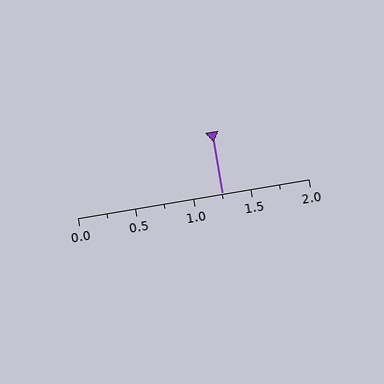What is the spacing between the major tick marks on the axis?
The major ticks are spaced 0.5 apart.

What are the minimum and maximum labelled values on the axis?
The axis runs from 0.0 to 2.0.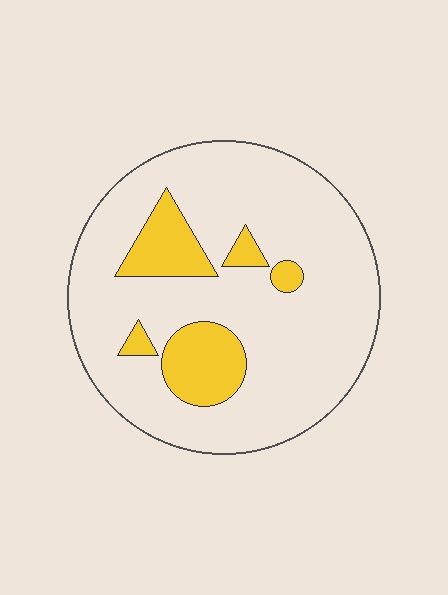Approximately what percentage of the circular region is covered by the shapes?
Approximately 15%.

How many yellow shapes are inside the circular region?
5.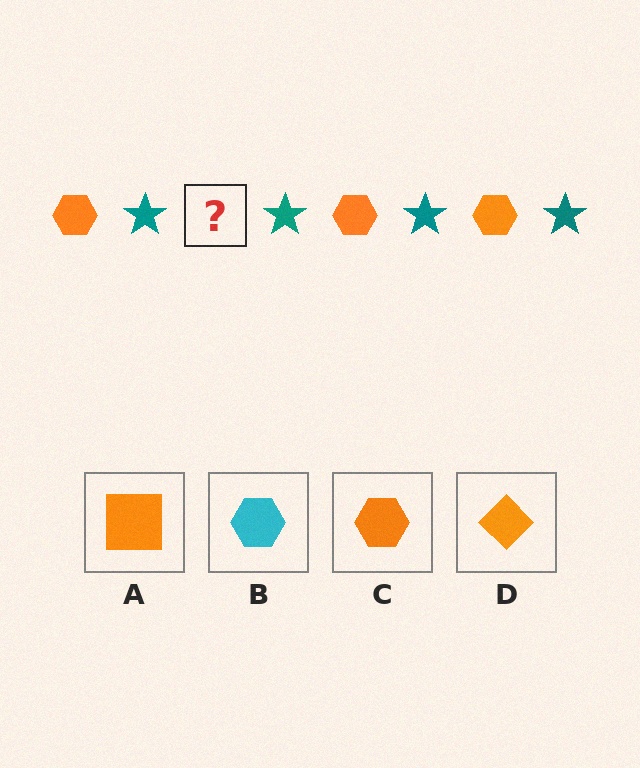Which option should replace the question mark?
Option C.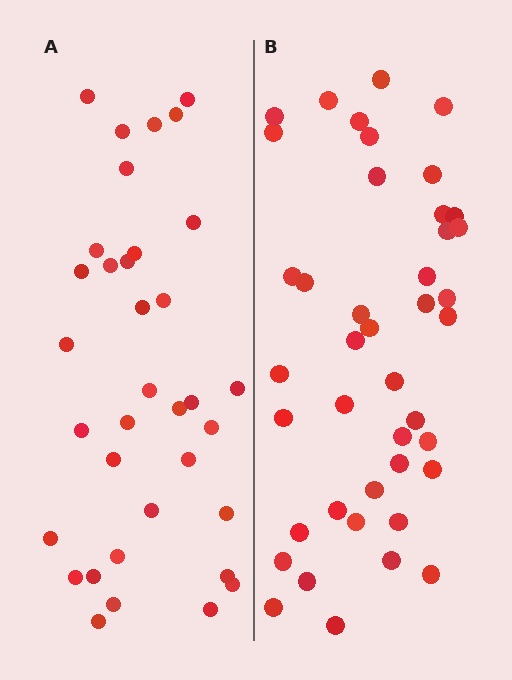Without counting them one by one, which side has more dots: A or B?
Region B (the right region) has more dots.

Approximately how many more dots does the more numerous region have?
Region B has roughly 8 or so more dots than region A.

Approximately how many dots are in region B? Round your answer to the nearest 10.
About 40 dots. (The exact count is 42, which rounds to 40.)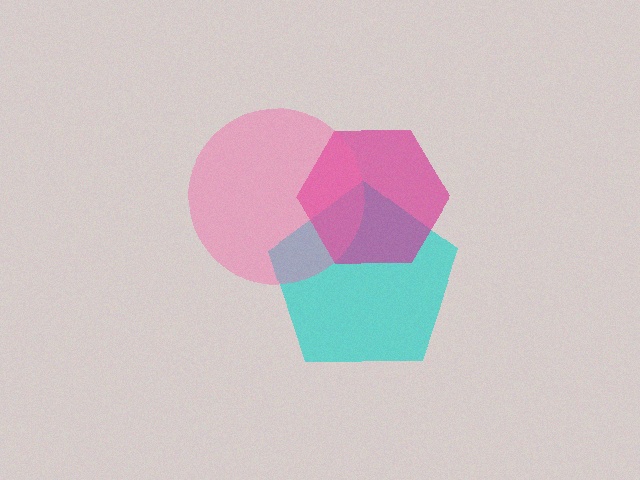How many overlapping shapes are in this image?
There are 3 overlapping shapes in the image.